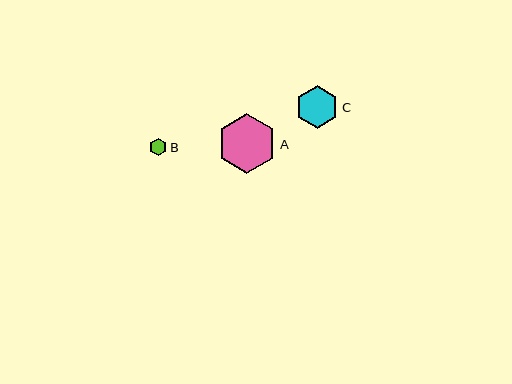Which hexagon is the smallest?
Hexagon B is the smallest with a size of approximately 17 pixels.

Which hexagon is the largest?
Hexagon A is the largest with a size of approximately 60 pixels.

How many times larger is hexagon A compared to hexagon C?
Hexagon A is approximately 1.4 times the size of hexagon C.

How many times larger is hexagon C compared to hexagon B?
Hexagon C is approximately 2.5 times the size of hexagon B.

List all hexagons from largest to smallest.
From largest to smallest: A, C, B.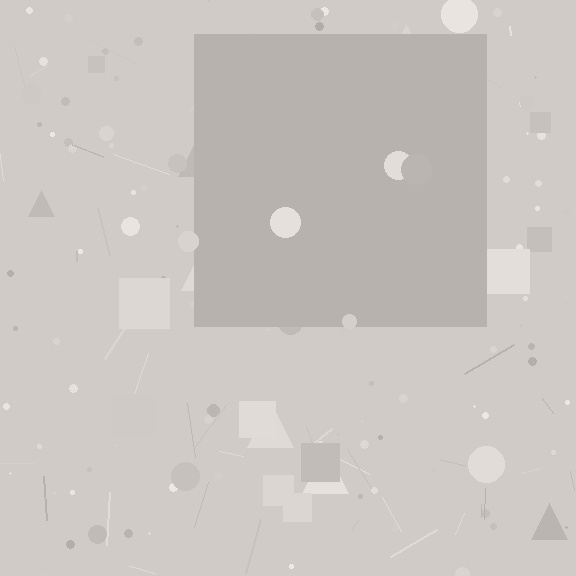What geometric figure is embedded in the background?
A square is embedded in the background.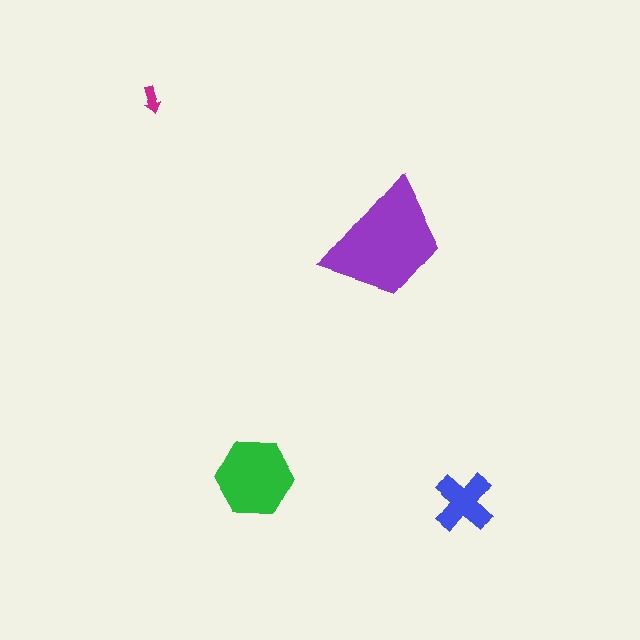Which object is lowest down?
The blue cross is bottommost.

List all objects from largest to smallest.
The purple trapezoid, the green hexagon, the blue cross, the magenta arrow.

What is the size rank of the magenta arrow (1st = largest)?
4th.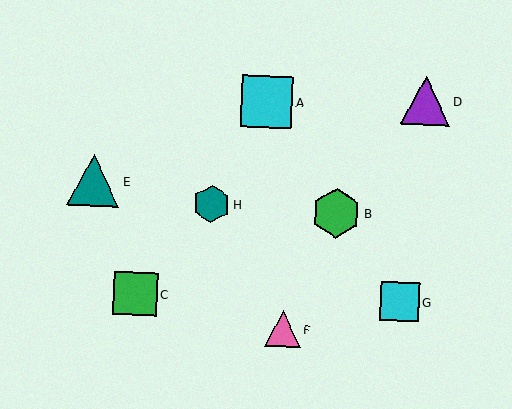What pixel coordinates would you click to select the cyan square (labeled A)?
Click at (267, 102) to select the cyan square A.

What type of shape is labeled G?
Shape G is a cyan square.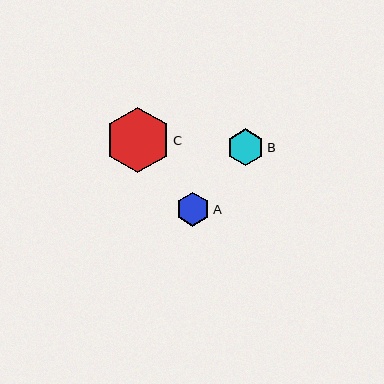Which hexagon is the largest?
Hexagon C is the largest with a size of approximately 65 pixels.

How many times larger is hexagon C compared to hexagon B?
Hexagon C is approximately 1.8 times the size of hexagon B.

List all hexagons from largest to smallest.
From largest to smallest: C, B, A.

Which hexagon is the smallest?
Hexagon A is the smallest with a size of approximately 33 pixels.